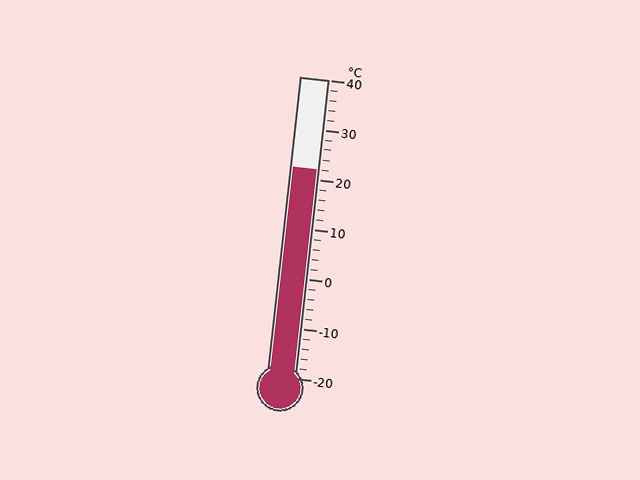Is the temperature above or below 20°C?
The temperature is above 20°C.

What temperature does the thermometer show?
The thermometer shows approximately 22°C.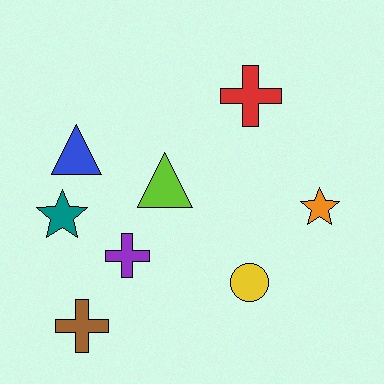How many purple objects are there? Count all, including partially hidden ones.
There is 1 purple object.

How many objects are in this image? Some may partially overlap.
There are 8 objects.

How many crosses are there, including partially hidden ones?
There are 3 crosses.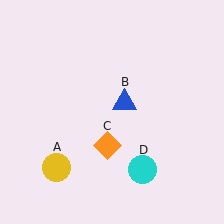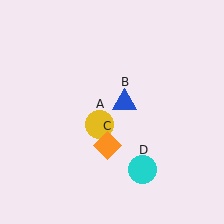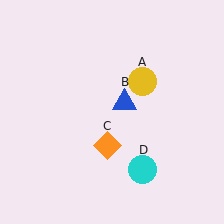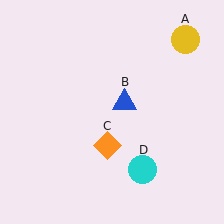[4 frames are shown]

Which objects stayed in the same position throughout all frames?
Blue triangle (object B) and orange diamond (object C) and cyan circle (object D) remained stationary.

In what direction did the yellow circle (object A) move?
The yellow circle (object A) moved up and to the right.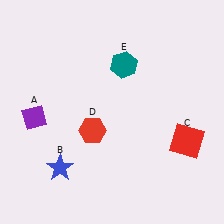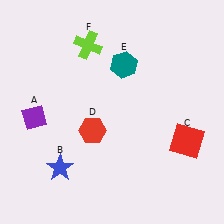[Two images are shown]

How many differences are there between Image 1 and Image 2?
There is 1 difference between the two images.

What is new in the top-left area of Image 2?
A lime cross (F) was added in the top-left area of Image 2.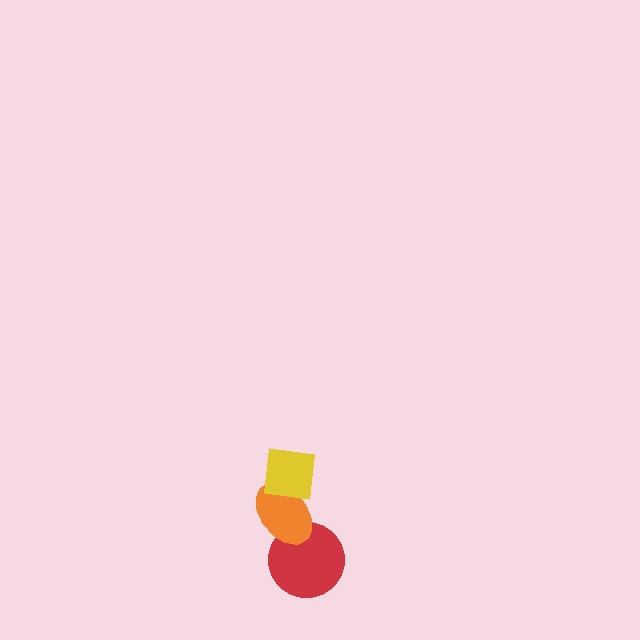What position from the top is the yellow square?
The yellow square is 1st from the top.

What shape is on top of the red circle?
The orange ellipse is on top of the red circle.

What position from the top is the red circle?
The red circle is 3rd from the top.